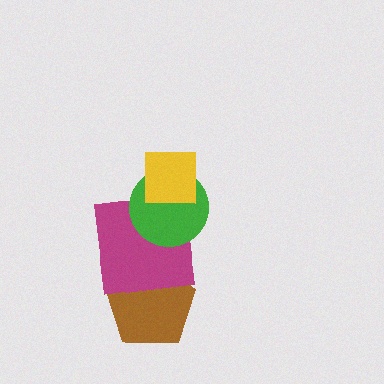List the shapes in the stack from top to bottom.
From top to bottom: the yellow square, the green circle, the magenta square, the brown pentagon.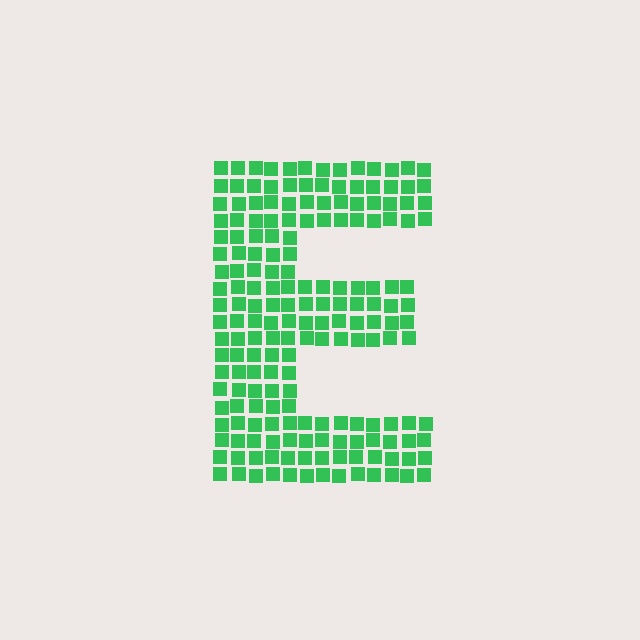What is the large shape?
The large shape is the letter E.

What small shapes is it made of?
It is made of small squares.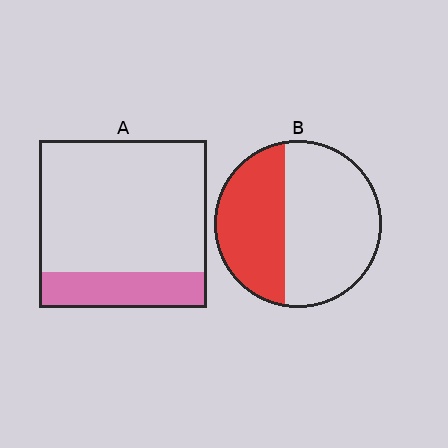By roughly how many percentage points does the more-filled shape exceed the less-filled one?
By roughly 20 percentage points (B over A).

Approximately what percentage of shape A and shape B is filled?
A is approximately 20% and B is approximately 40%.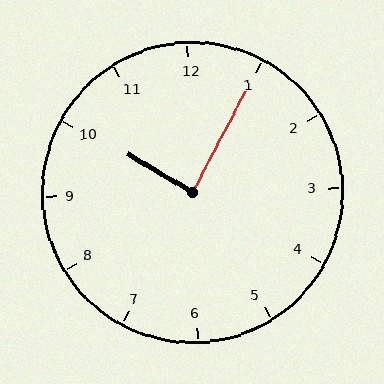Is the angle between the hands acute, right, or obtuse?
It is right.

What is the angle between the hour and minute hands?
Approximately 88 degrees.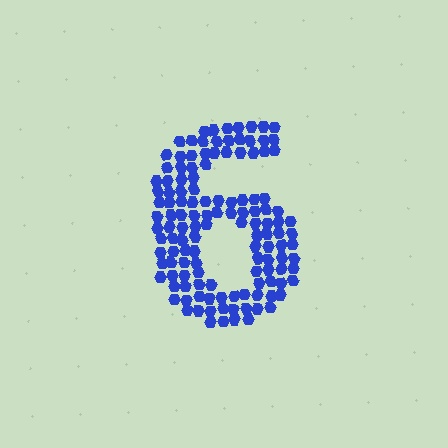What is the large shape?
The large shape is the digit 6.